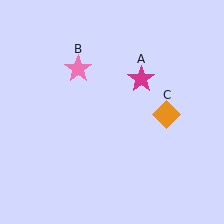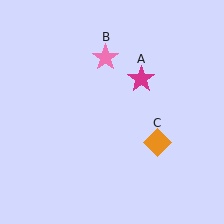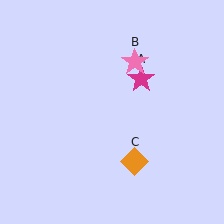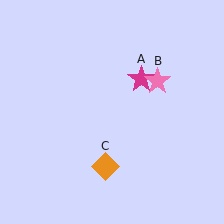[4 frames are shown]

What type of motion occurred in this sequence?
The pink star (object B), orange diamond (object C) rotated clockwise around the center of the scene.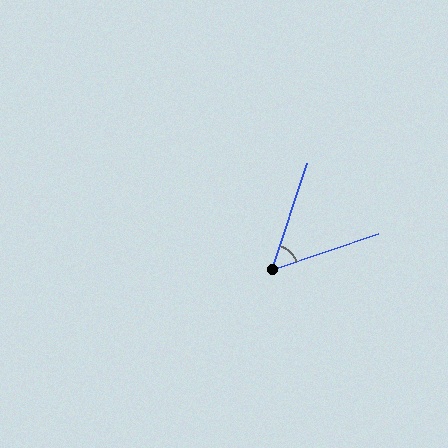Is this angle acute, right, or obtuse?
It is acute.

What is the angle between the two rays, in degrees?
Approximately 53 degrees.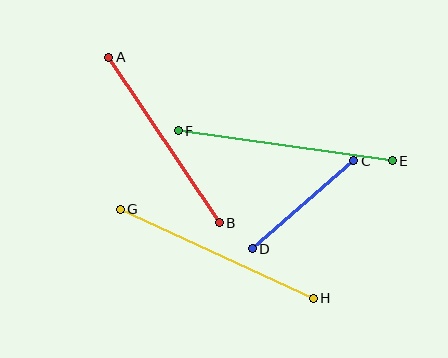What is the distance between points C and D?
The distance is approximately 134 pixels.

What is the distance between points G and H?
The distance is approximately 212 pixels.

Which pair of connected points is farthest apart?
Points E and F are farthest apart.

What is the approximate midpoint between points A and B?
The midpoint is at approximately (164, 140) pixels.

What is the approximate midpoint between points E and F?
The midpoint is at approximately (285, 146) pixels.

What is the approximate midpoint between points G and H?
The midpoint is at approximately (217, 254) pixels.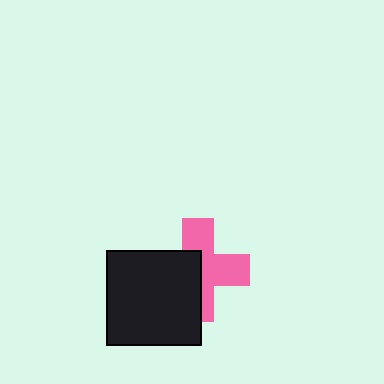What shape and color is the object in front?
The object in front is a black square.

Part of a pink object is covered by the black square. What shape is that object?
It is a cross.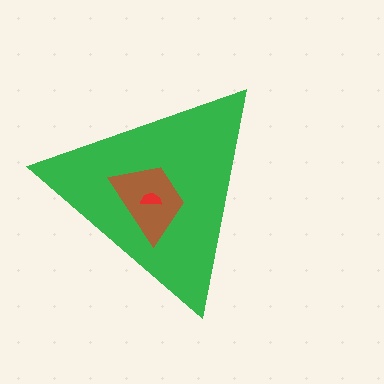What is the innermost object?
The red semicircle.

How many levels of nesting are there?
3.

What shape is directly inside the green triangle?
The brown trapezoid.